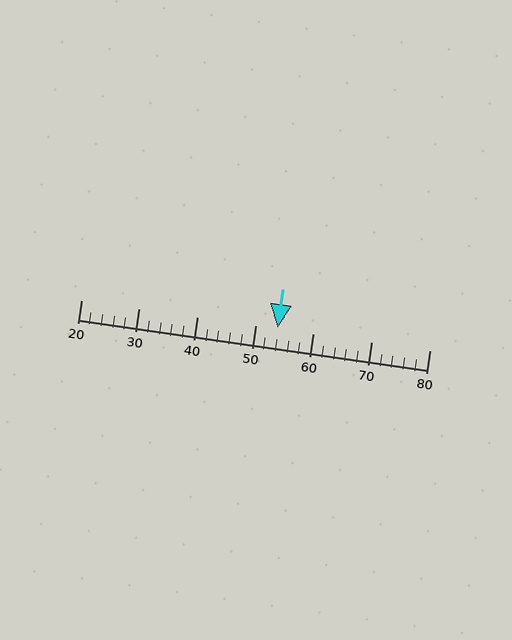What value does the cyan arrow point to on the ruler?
The cyan arrow points to approximately 54.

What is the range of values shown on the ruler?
The ruler shows values from 20 to 80.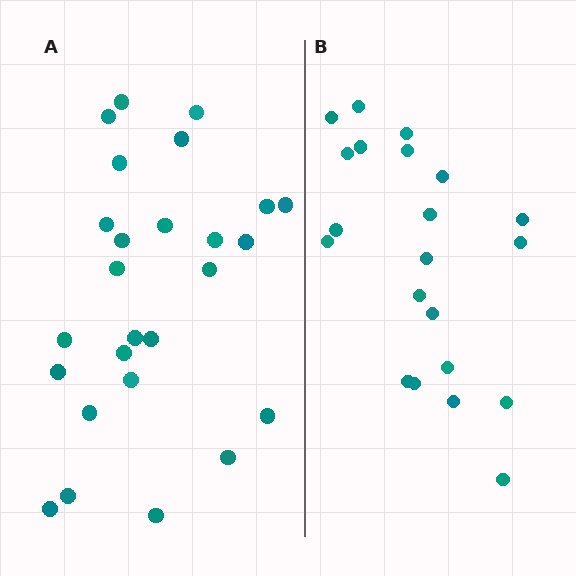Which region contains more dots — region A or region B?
Region A (the left region) has more dots.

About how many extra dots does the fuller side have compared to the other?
Region A has about 5 more dots than region B.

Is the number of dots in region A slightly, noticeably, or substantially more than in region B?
Region A has only slightly more — the two regions are fairly close. The ratio is roughly 1.2 to 1.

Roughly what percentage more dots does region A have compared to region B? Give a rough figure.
About 25% more.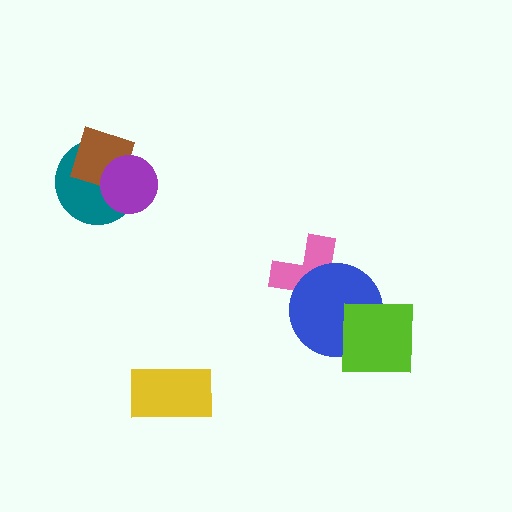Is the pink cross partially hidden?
Yes, it is partially covered by another shape.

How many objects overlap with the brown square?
2 objects overlap with the brown square.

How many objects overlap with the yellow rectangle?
0 objects overlap with the yellow rectangle.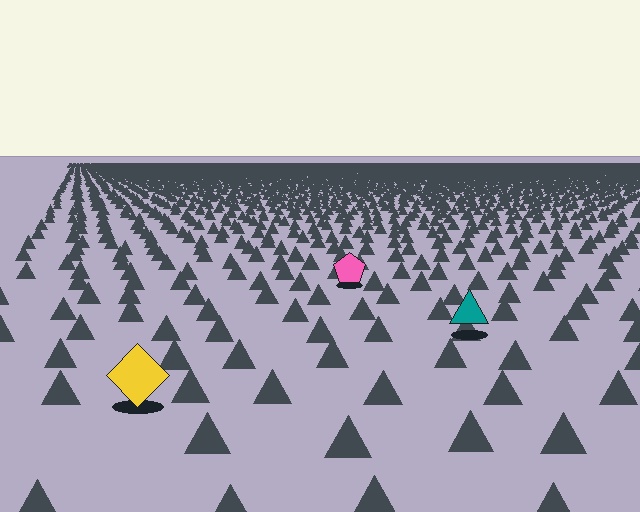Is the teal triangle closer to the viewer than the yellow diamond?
No. The yellow diamond is closer — you can tell from the texture gradient: the ground texture is coarser near it.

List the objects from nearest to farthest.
From nearest to farthest: the yellow diamond, the teal triangle, the pink pentagon.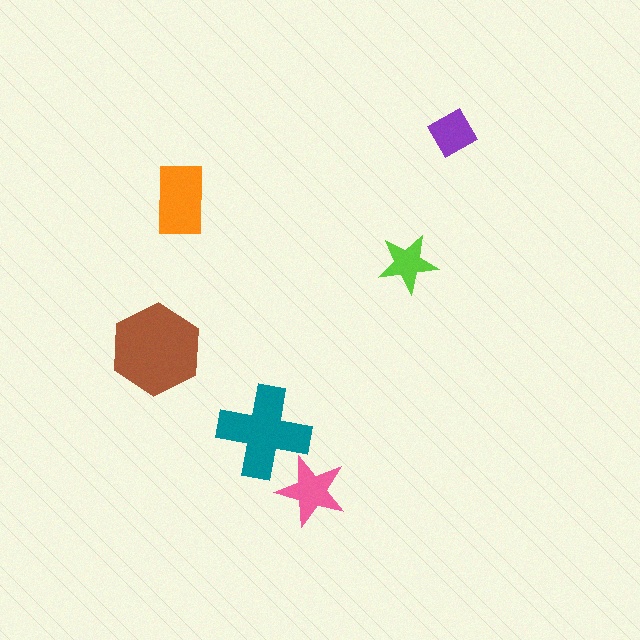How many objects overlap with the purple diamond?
0 objects overlap with the purple diamond.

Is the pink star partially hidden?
Yes, it is partially covered by another shape.